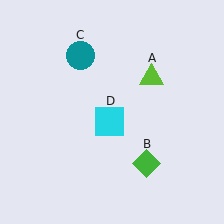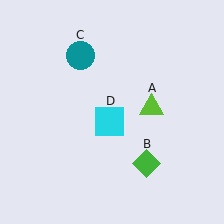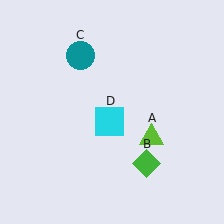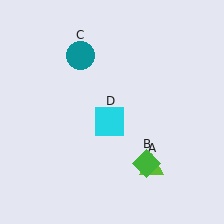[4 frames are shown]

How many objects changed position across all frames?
1 object changed position: lime triangle (object A).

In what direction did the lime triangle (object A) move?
The lime triangle (object A) moved down.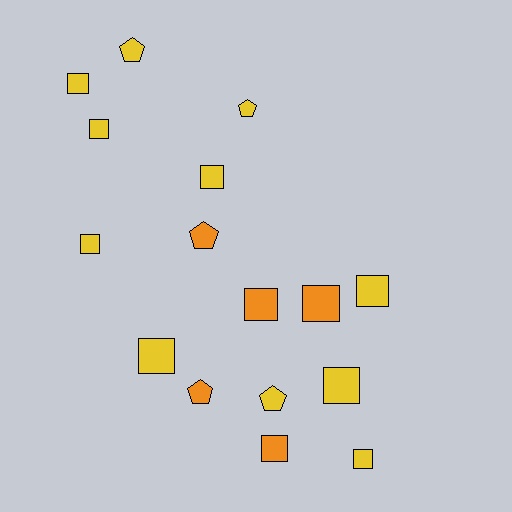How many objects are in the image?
There are 16 objects.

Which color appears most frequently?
Yellow, with 11 objects.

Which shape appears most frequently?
Square, with 11 objects.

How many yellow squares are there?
There are 8 yellow squares.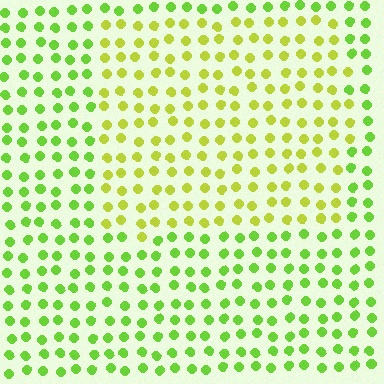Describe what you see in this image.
The image is filled with small lime elements in a uniform arrangement. A rectangle-shaped region is visible where the elements are tinted to a slightly different hue, forming a subtle color boundary.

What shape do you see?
I see a rectangle.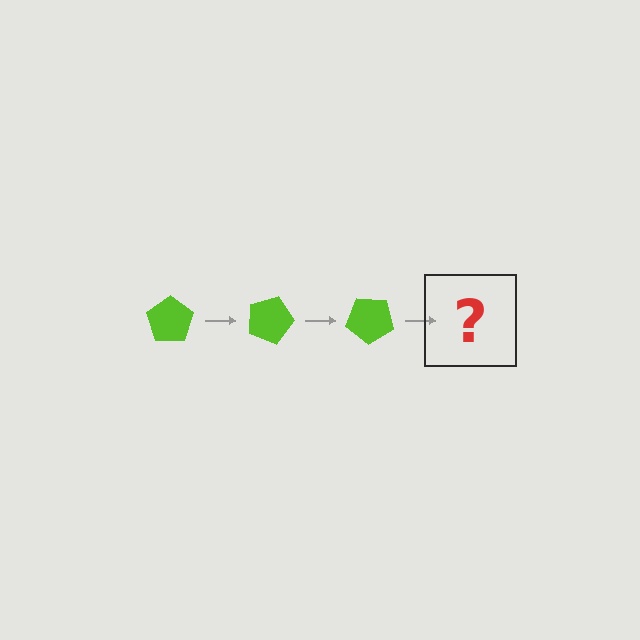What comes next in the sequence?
The next element should be a lime pentagon rotated 60 degrees.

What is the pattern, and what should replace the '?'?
The pattern is that the pentagon rotates 20 degrees each step. The '?' should be a lime pentagon rotated 60 degrees.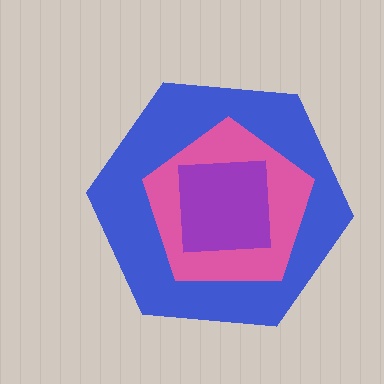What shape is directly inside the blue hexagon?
The pink pentagon.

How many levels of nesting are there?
3.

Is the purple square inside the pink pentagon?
Yes.